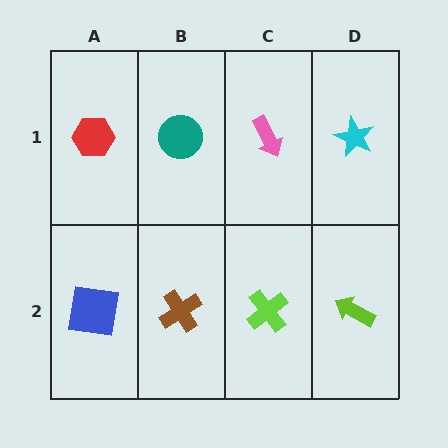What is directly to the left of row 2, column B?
A blue square.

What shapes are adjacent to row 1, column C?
A lime cross (row 2, column C), a teal circle (row 1, column B), a cyan star (row 1, column D).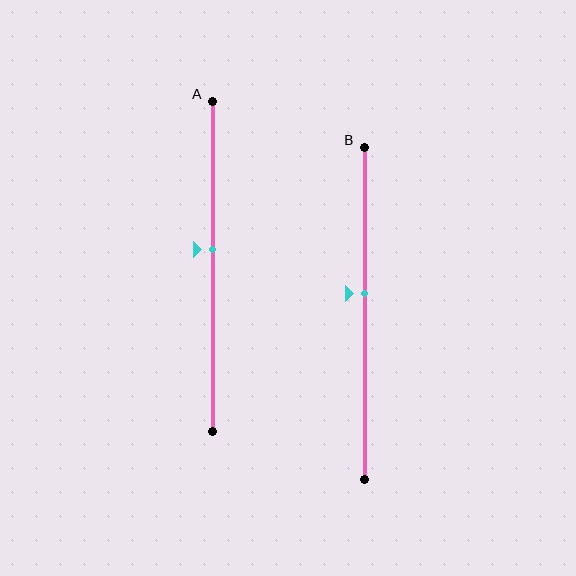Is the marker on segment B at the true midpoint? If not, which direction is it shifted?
No, the marker on segment B is shifted upward by about 6% of the segment length.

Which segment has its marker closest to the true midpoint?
Segment A has its marker closest to the true midpoint.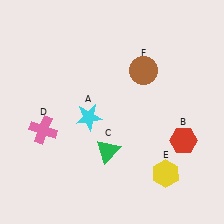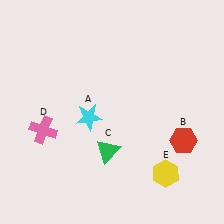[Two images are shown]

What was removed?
The brown circle (F) was removed in Image 2.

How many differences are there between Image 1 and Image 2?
There is 1 difference between the two images.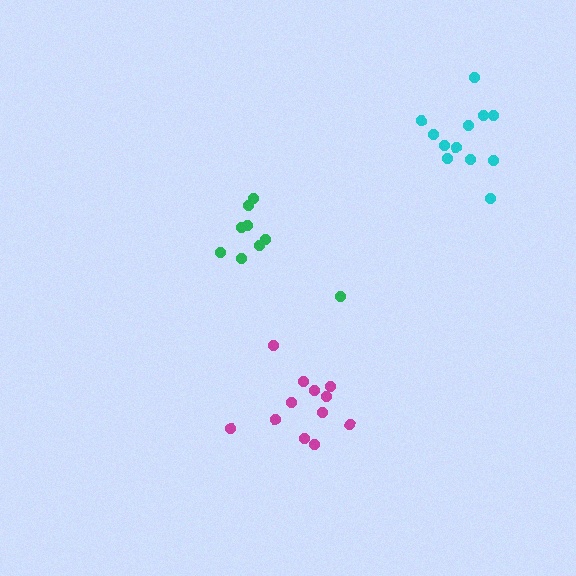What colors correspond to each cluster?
The clusters are colored: green, magenta, cyan.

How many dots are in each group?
Group 1: 9 dots, Group 2: 12 dots, Group 3: 12 dots (33 total).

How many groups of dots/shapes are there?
There are 3 groups.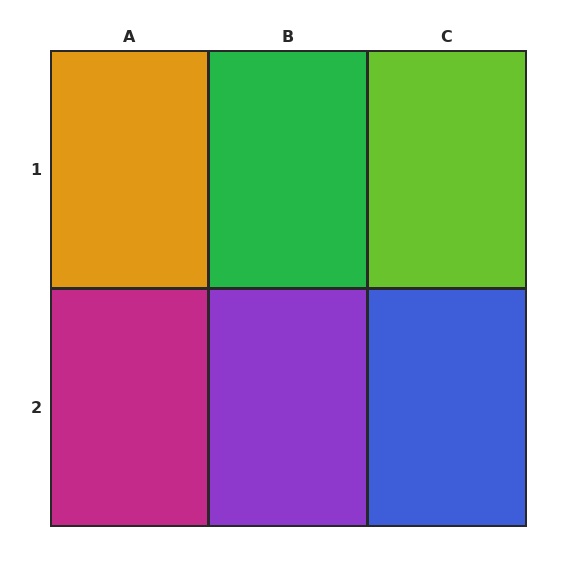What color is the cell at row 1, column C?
Lime.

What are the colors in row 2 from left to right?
Magenta, purple, blue.